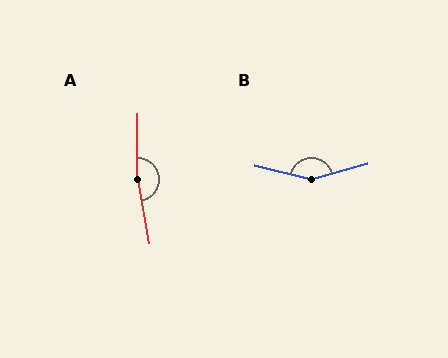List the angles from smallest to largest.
B (151°), A (169°).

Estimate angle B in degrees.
Approximately 151 degrees.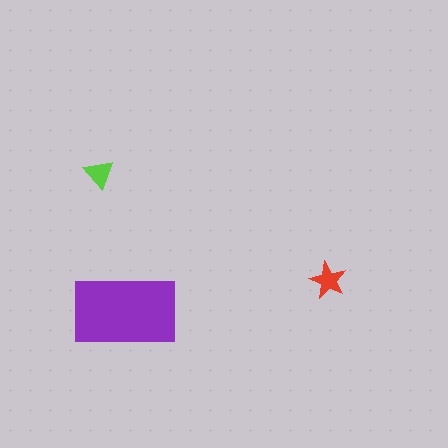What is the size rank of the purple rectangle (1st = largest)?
1st.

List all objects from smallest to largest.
The lime triangle, the red star, the purple rectangle.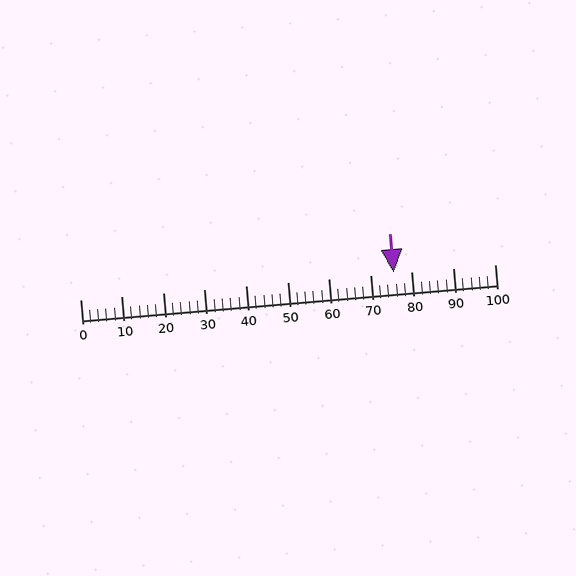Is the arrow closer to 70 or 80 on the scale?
The arrow is closer to 80.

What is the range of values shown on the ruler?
The ruler shows values from 0 to 100.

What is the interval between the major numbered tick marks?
The major tick marks are spaced 10 units apart.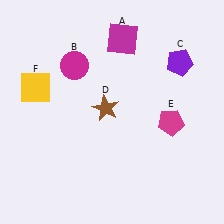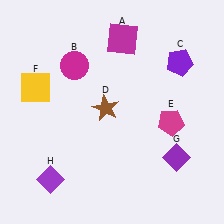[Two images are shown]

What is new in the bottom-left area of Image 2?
A purple diamond (H) was added in the bottom-left area of Image 2.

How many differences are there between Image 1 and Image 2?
There are 2 differences between the two images.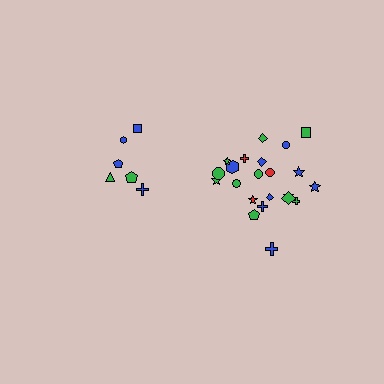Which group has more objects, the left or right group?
The right group.